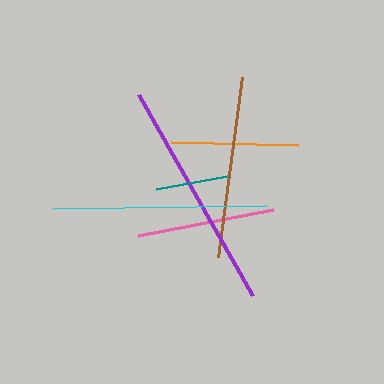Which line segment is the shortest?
The teal line is the shortest at approximately 72 pixels.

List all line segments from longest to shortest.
From longest to shortest: purple, cyan, brown, pink, orange, teal.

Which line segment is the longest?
The purple line is the longest at approximately 232 pixels.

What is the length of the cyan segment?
The cyan segment is approximately 213 pixels long.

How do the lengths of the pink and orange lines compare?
The pink and orange lines are approximately the same length.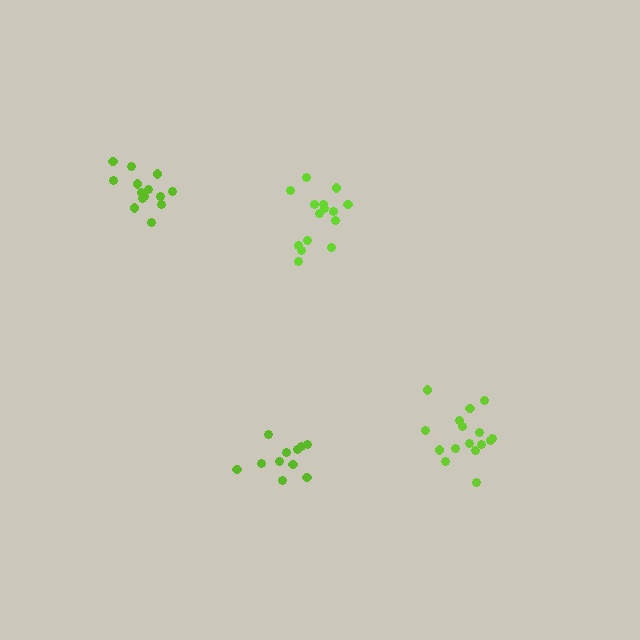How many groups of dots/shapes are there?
There are 4 groups.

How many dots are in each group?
Group 1: 11 dots, Group 2: 15 dots, Group 3: 16 dots, Group 4: 14 dots (56 total).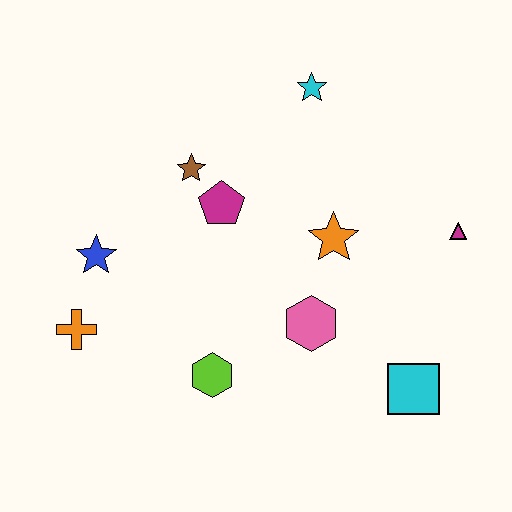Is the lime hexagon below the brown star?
Yes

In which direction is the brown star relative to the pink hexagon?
The brown star is above the pink hexagon.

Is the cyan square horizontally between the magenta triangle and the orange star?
Yes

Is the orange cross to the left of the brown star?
Yes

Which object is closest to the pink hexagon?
The orange star is closest to the pink hexagon.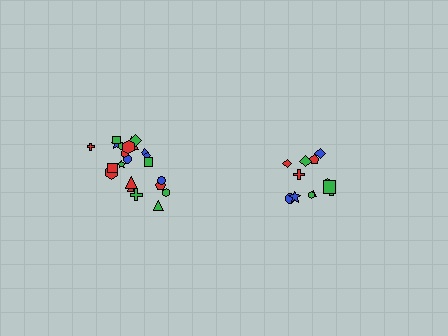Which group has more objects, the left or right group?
The left group.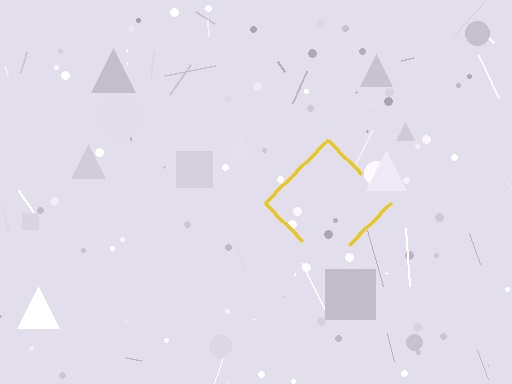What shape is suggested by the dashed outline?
The dashed outline suggests a diamond.